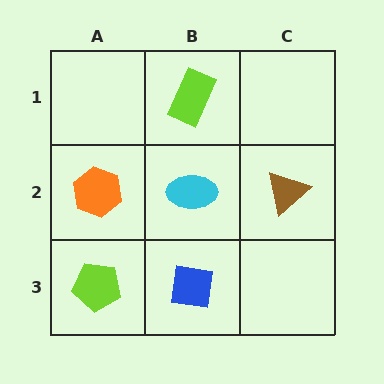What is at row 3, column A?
A lime pentagon.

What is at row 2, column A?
An orange hexagon.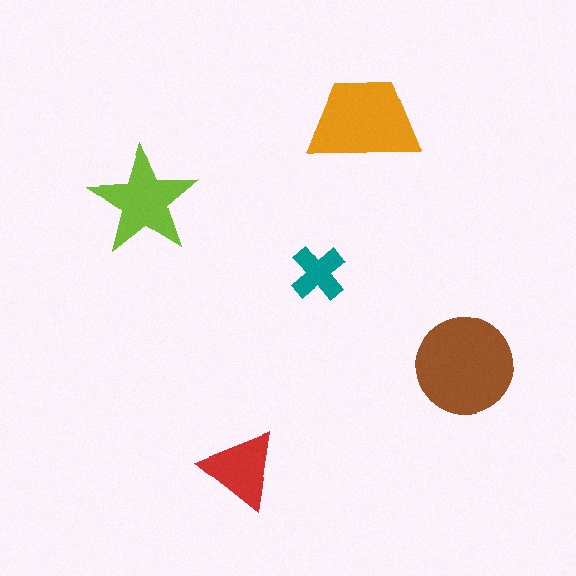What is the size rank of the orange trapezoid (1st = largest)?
2nd.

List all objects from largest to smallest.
The brown circle, the orange trapezoid, the lime star, the red triangle, the teal cross.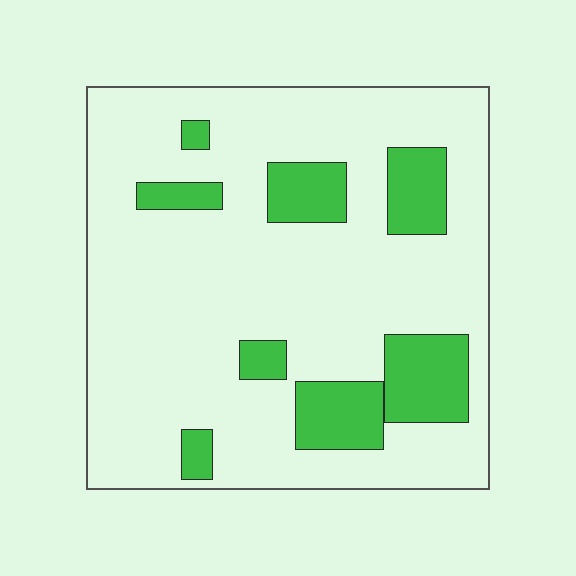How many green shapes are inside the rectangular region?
8.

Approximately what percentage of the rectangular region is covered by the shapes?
Approximately 20%.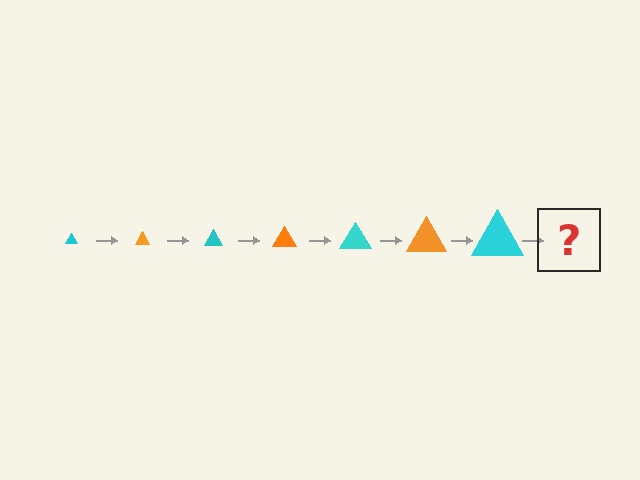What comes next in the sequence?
The next element should be an orange triangle, larger than the previous one.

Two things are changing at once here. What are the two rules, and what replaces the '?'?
The two rules are that the triangle grows larger each step and the color cycles through cyan and orange. The '?' should be an orange triangle, larger than the previous one.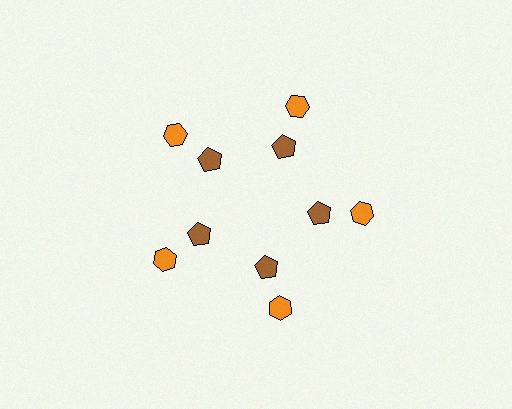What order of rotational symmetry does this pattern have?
This pattern has 5-fold rotational symmetry.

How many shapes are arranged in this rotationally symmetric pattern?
There are 10 shapes, arranged in 5 groups of 2.